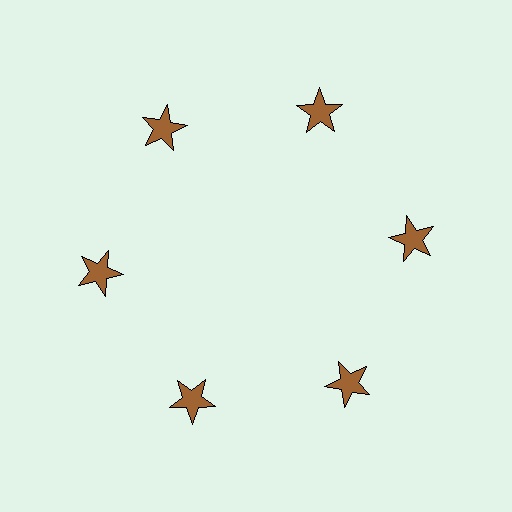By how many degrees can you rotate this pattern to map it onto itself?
The pattern maps onto itself every 60 degrees of rotation.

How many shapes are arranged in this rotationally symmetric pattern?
There are 6 shapes, arranged in 6 groups of 1.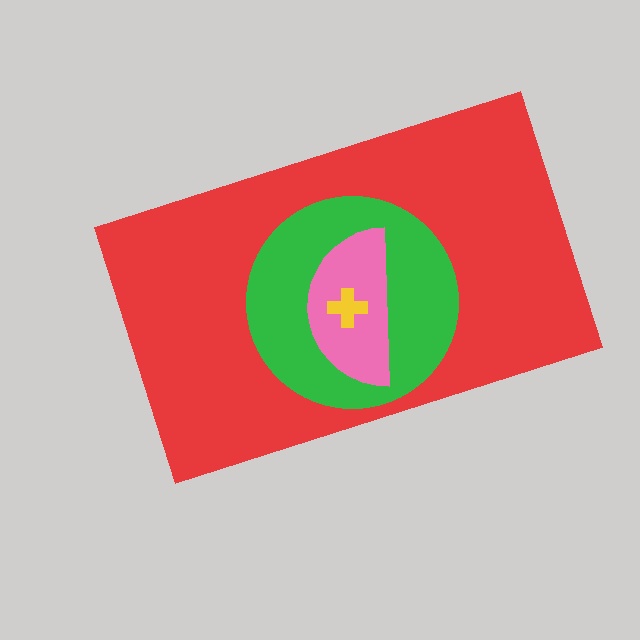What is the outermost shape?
The red rectangle.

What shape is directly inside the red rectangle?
The green circle.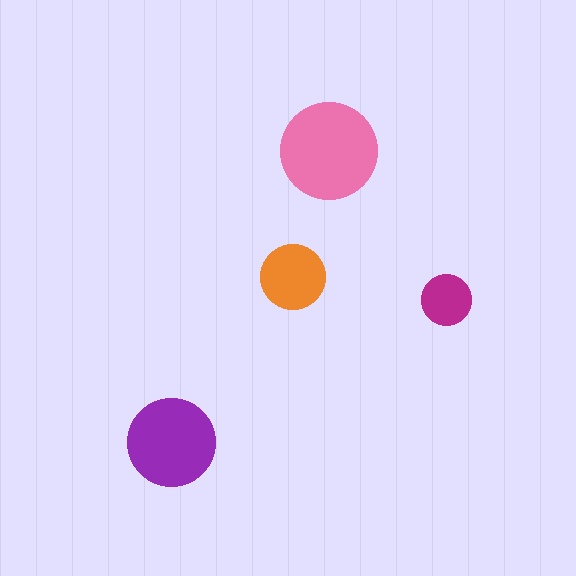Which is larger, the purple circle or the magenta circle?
The purple one.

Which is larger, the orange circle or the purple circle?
The purple one.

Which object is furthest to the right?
The magenta circle is rightmost.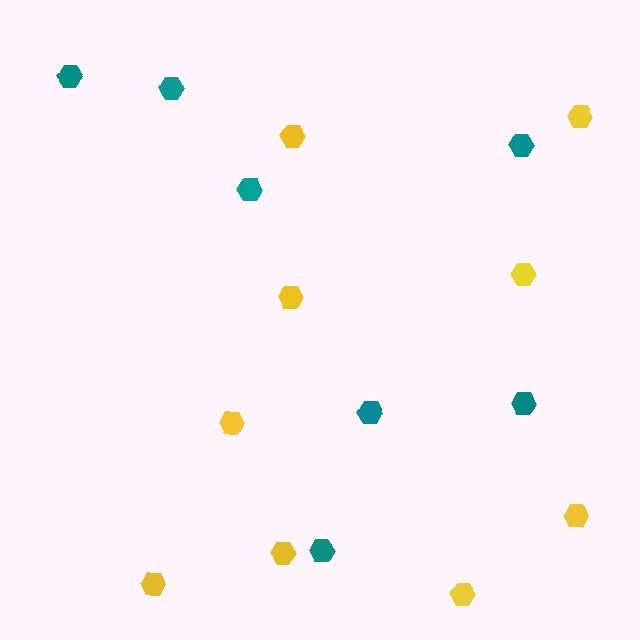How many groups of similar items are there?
There are 2 groups: one group of yellow hexagons (9) and one group of teal hexagons (7).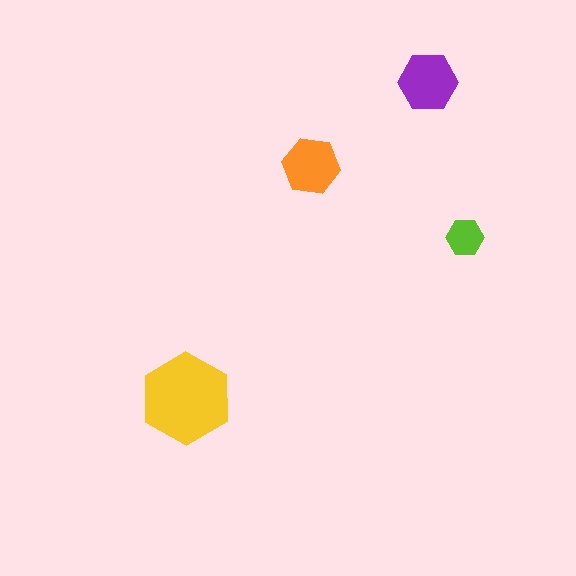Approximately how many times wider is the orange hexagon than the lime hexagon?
About 1.5 times wider.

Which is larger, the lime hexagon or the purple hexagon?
The purple one.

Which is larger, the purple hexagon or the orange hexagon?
The purple one.